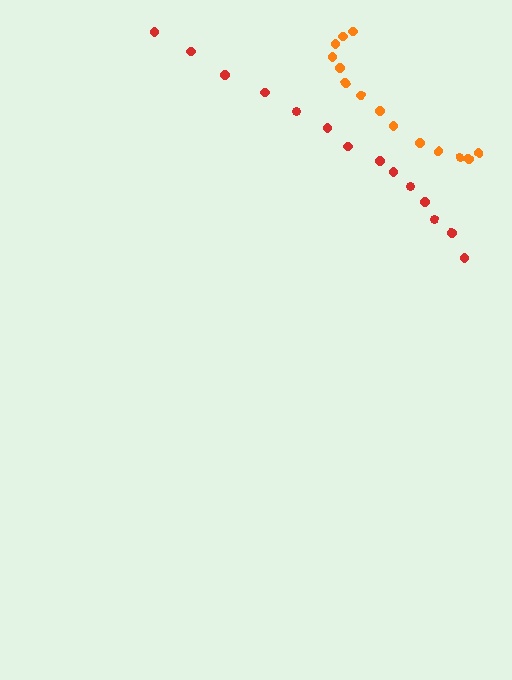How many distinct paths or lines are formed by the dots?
There are 2 distinct paths.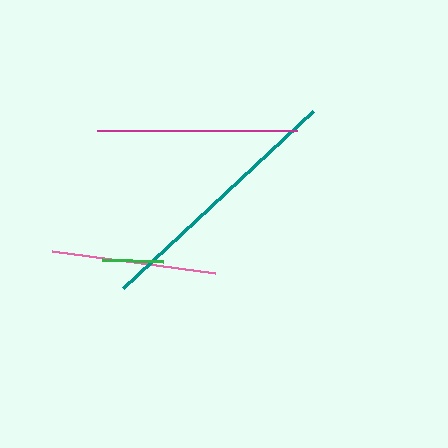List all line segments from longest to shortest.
From longest to shortest: teal, magenta, pink, green.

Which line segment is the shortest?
The green line is the shortest at approximately 62 pixels.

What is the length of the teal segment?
The teal segment is approximately 259 pixels long.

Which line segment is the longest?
The teal line is the longest at approximately 259 pixels.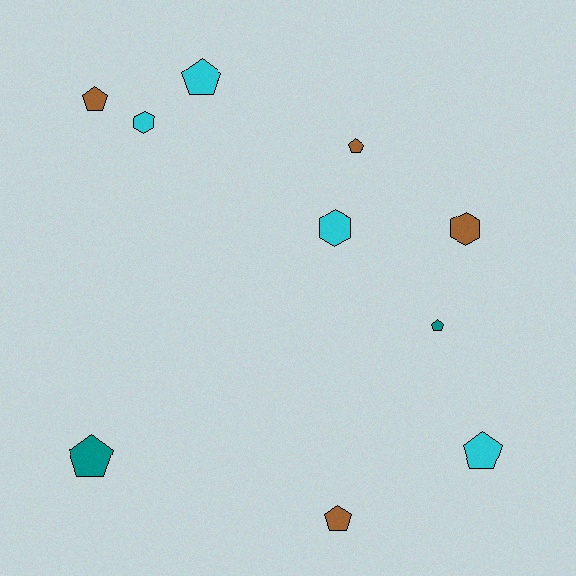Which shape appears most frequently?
Pentagon, with 7 objects.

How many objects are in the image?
There are 10 objects.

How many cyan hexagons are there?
There are 2 cyan hexagons.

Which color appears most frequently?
Cyan, with 4 objects.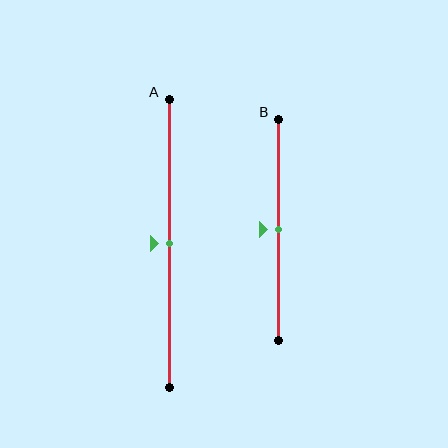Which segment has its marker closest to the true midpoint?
Segment A has its marker closest to the true midpoint.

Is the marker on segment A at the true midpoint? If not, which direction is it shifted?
Yes, the marker on segment A is at the true midpoint.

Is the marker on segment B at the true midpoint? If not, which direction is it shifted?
Yes, the marker on segment B is at the true midpoint.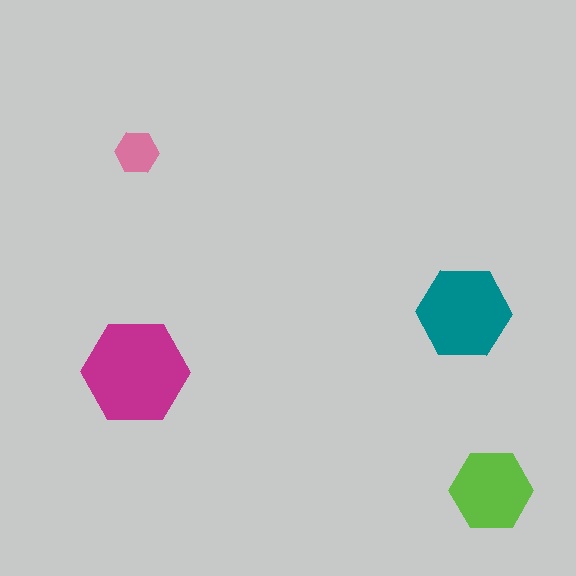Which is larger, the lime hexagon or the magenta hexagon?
The magenta one.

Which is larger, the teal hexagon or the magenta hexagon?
The magenta one.